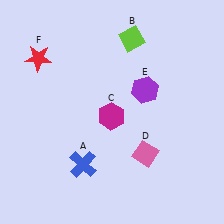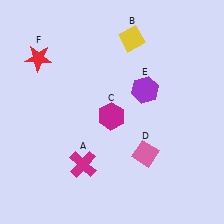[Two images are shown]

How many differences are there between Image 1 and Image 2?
There are 2 differences between the two images.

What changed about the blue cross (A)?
In Image 1, A is blue. In Image 2, it changed to magenta.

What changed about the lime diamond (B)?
In Image 1, B is lime. In Image 2, it changed to yellow.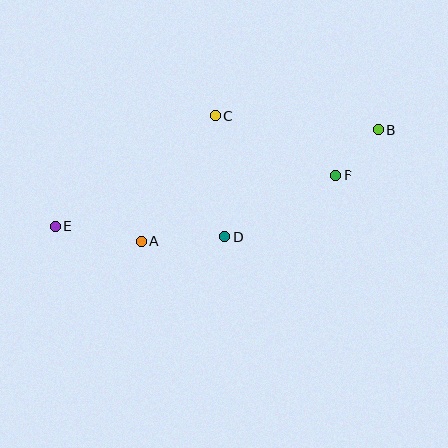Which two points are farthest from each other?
Points B and E are farthest from each other.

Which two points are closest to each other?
Points B and F are closest to each other.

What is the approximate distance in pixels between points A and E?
The distance between A and E is approximately 87 pixels.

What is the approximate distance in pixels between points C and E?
The distance between C and E is approximately 195 pixels.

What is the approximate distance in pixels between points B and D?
The distance between B and D is approximately 187 pixels.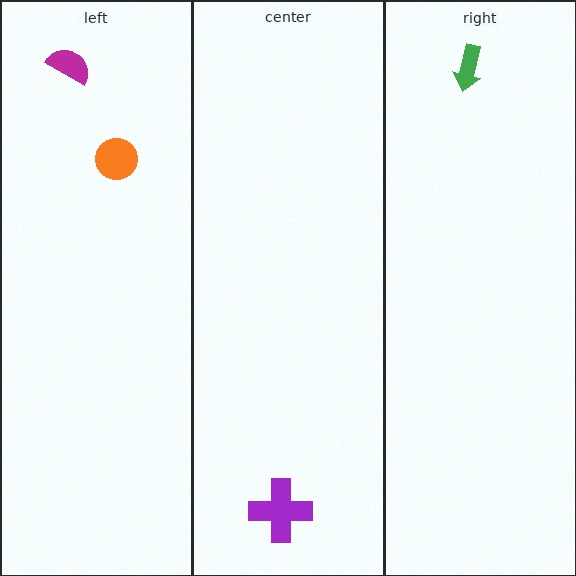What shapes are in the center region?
The purple cross.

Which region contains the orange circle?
The left region.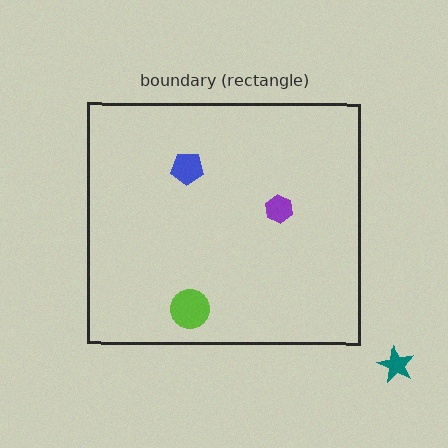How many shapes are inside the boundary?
3 inside, 1 outside.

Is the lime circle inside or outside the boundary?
Inside.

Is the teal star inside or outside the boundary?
Outside.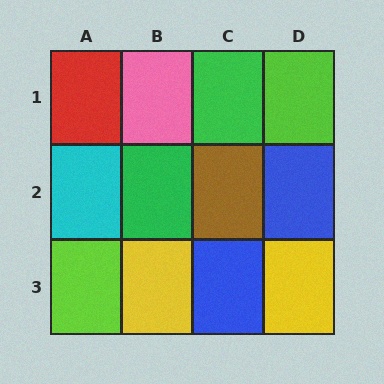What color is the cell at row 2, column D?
Blue.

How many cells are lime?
2 cells are lime.